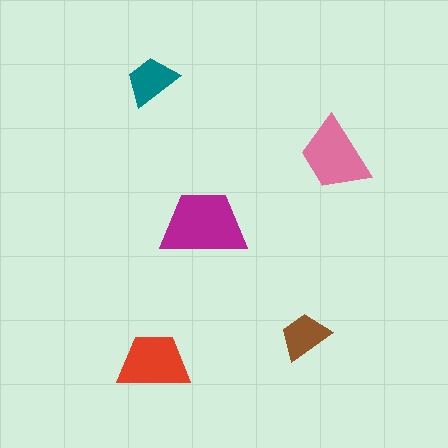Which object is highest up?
The teal trapezoid is topmost.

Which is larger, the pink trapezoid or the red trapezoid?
The pink one.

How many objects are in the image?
There are 5 objects in the image.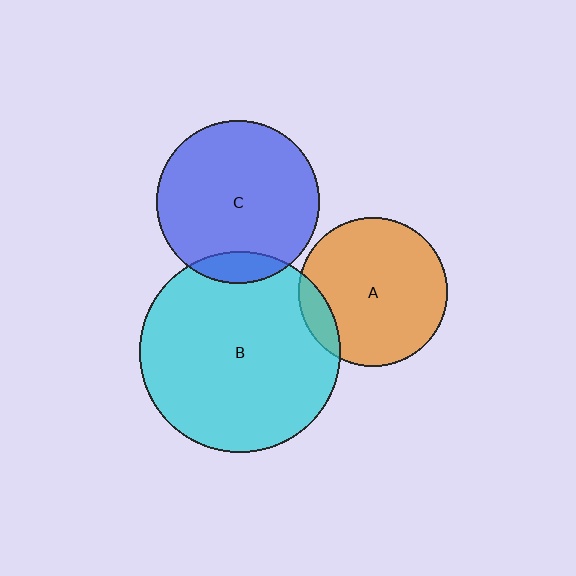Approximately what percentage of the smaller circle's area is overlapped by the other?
Approximately 10%.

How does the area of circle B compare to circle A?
Approximately 1.8 times.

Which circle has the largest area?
Circle B (cyan).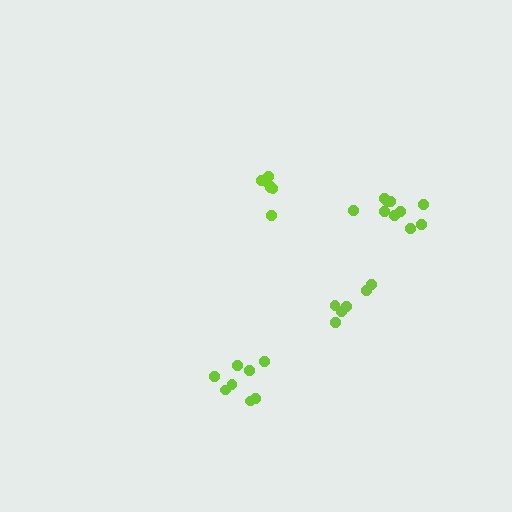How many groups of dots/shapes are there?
There are 4 groups.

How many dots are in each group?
Group 1: 8 dots, Group 2: 6 dots, Group 3: 6 dots, Group 4: 10 dots (30 total).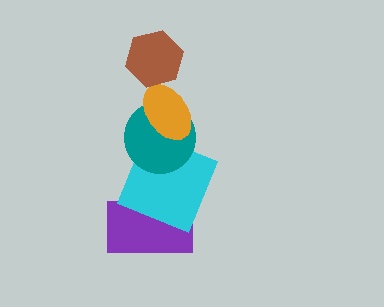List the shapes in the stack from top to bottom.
From top to bottom: the brown hexagon, the orange ellipse, the teal circle, the cyan square, the purple rectangle.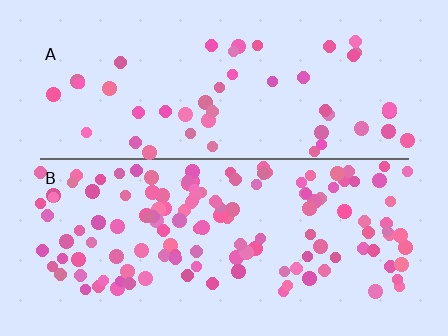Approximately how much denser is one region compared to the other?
Approximately 2.7× — region B over region A.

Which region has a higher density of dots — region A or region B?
B (the bottom).